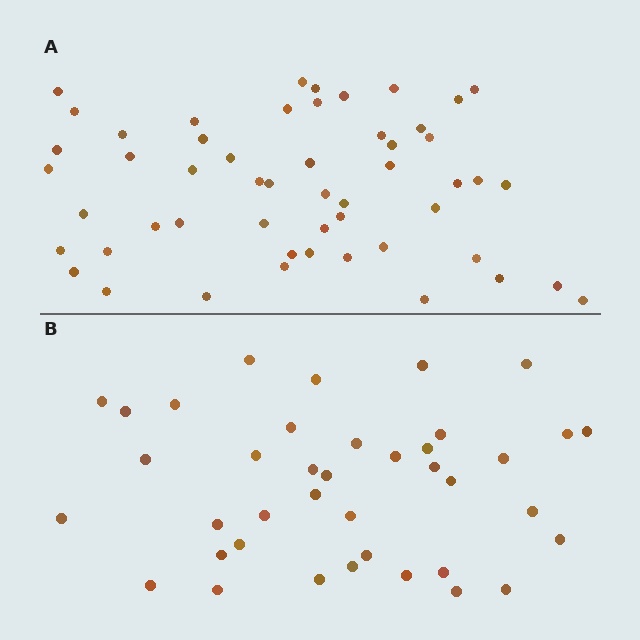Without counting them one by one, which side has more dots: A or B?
Region A (the top region) has more dots.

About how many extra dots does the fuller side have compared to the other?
Region A has approximately 15 more dots than region B.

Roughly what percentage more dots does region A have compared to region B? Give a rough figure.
About 35% more.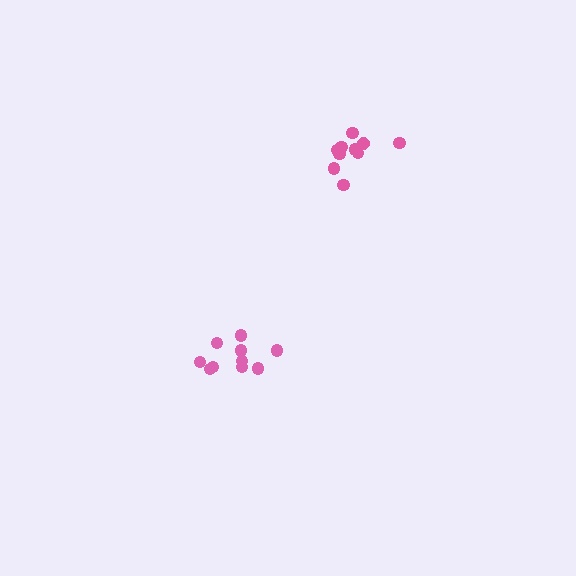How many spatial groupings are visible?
There are 2 spatial groupings.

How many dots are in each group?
Group 1: 10 dots, Group 2: 10 dots (20 total).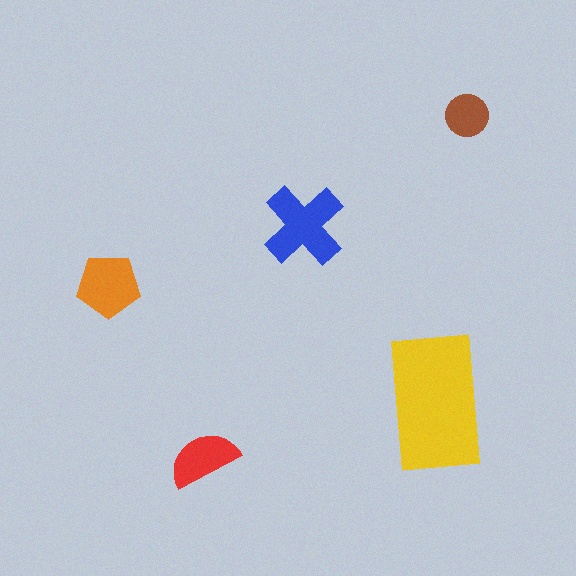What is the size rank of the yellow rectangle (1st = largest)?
1st.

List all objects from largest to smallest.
The yellow rectangle, the blue cross, the orange pentagon, the red semicircle, the brown circle.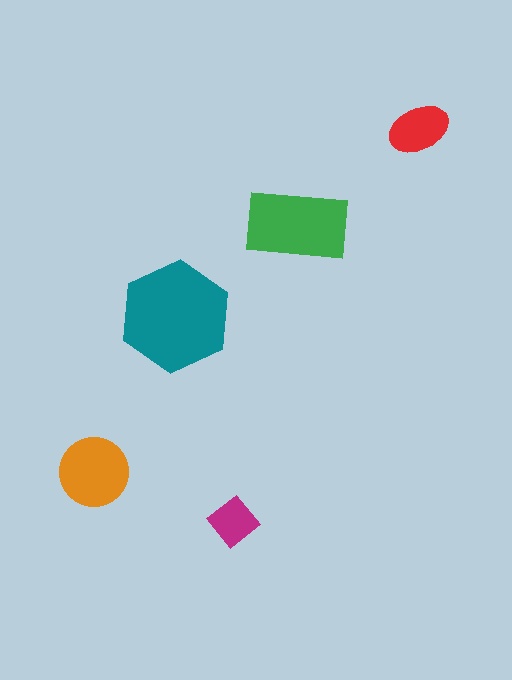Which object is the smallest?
The magenta diamond.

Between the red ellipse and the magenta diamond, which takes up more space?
The red ellipse.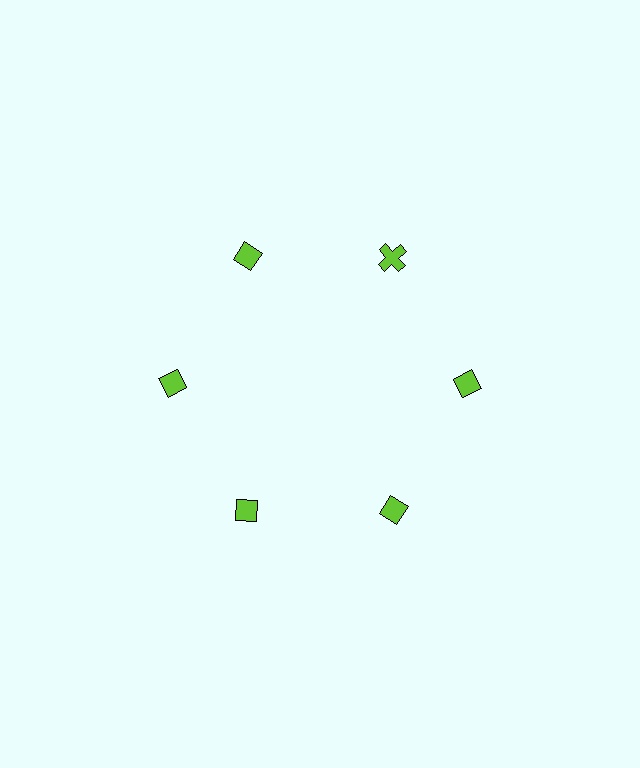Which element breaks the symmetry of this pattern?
The lime cross at roughly the 1 o'clock position breaks the symmetry. All other shapes are lime diamonds.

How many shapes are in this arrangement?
There are 6 shapes arranged in a ring pattern.